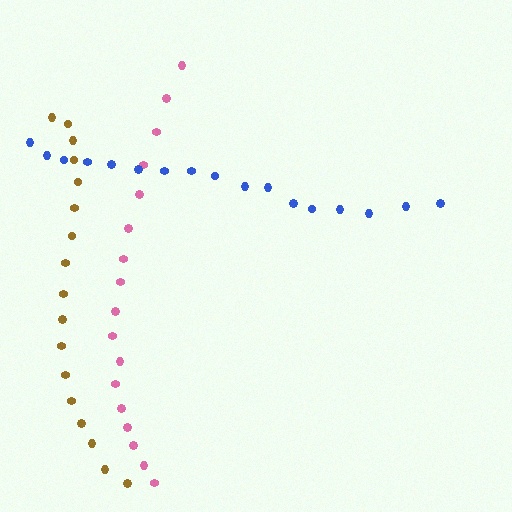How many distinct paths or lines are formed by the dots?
There are 3 distinct paths.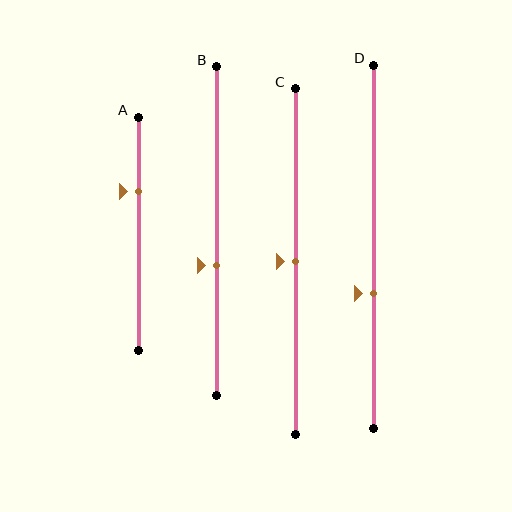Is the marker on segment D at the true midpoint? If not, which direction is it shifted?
No, the marker on segment D is shifted downward by about 13% of the segment length.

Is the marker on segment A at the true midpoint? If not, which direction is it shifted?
No, the marker on segment A is shifted upward by about 18% of the segment length.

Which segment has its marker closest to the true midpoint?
Segment C has its marker closest to the true midpoint.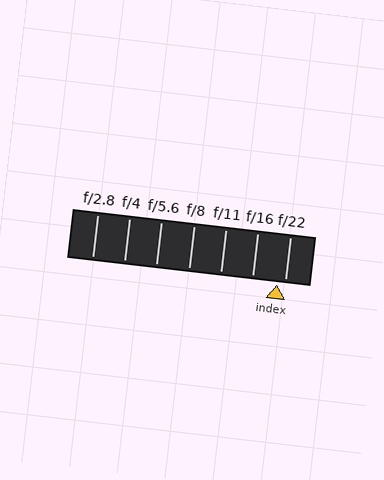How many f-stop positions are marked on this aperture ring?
There are 7 f-stop positions marked.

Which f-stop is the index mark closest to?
The index mark is closest to f/22.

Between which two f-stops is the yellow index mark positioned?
The index mark is between f/16 and f/22.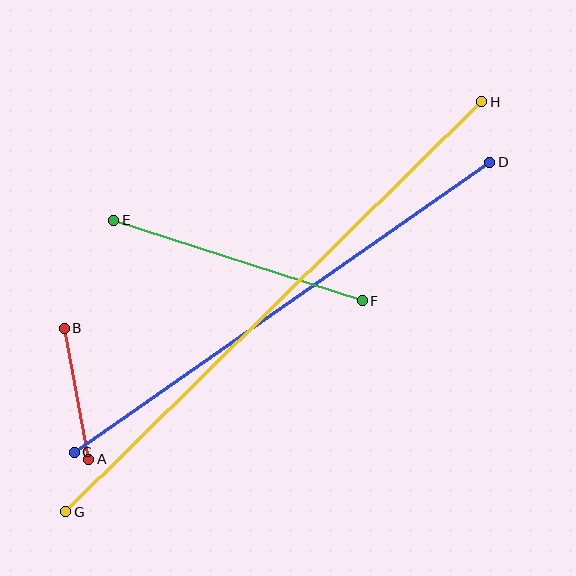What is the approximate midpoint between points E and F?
The midpoint is at approximately (238, 261) pixels.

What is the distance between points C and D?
The distance is approximately 507 pixels.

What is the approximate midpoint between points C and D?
The midpoint is at approximately (282, 307) pixels.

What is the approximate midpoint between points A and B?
The midpoint is at approximately (76, 394) pixels.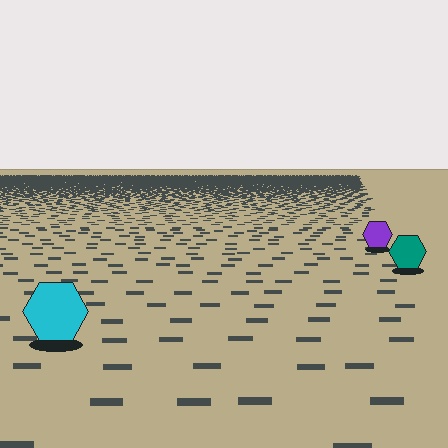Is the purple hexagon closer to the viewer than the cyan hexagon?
No. The cyan hexagon is closer — you can tell from the texture gradient: the ground texture is coarser near it.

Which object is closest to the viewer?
The cyan hexagon is closest. The texture marks near it are larger and more spread out.